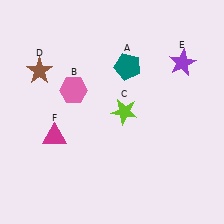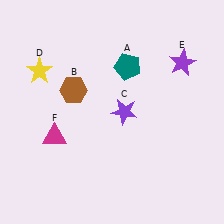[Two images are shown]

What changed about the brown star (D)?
In Image 1, D is brown. In Image 2, it changed to yellow.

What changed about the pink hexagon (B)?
In Image 1, B is pink. In Image 2, it changed to brown.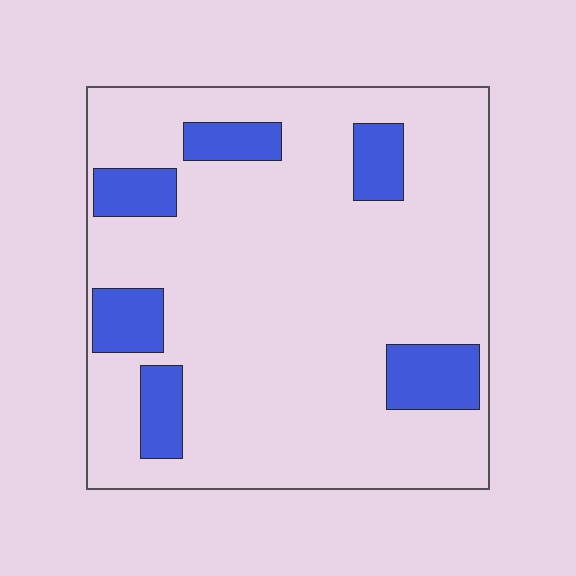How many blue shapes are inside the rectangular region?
6.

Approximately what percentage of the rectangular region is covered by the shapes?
Approximately 15%.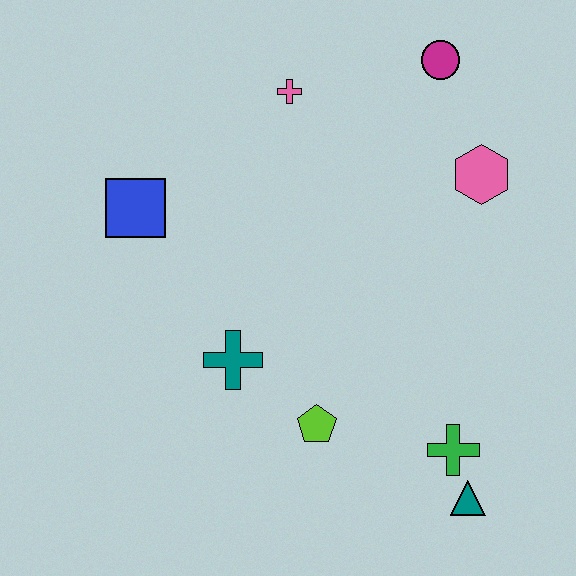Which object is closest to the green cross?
The teal triangle is closest to the green cross.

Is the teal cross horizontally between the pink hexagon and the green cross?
No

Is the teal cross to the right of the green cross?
No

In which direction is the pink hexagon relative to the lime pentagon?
The pink hexagon is above the lime pentagon.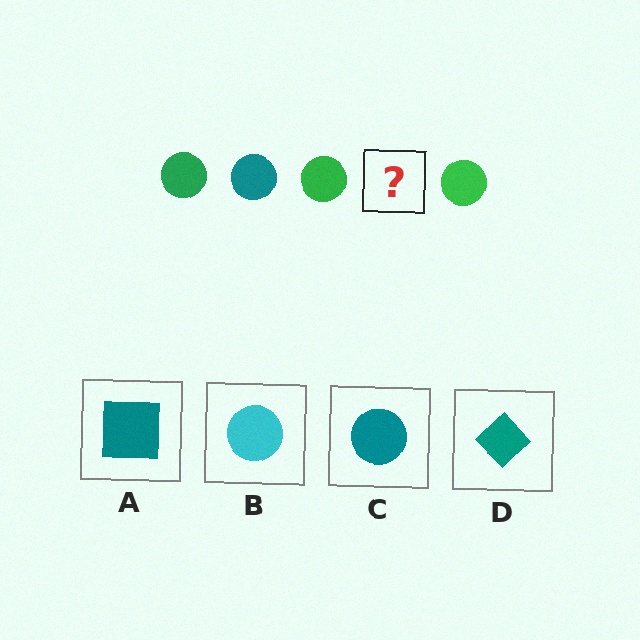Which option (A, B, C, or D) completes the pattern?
C.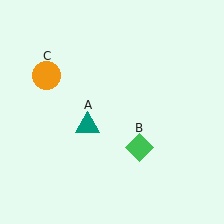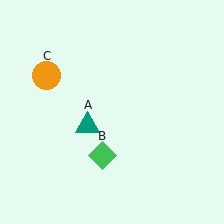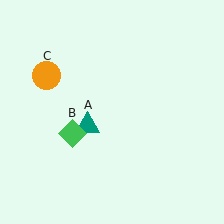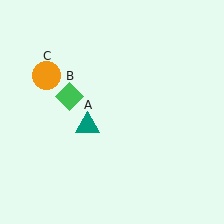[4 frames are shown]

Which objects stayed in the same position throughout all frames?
Teal triangle (object A) and orange circle (object C) remained stationary.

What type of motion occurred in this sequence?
The green diamond (object B) rotated clockwise around the center of the scene.